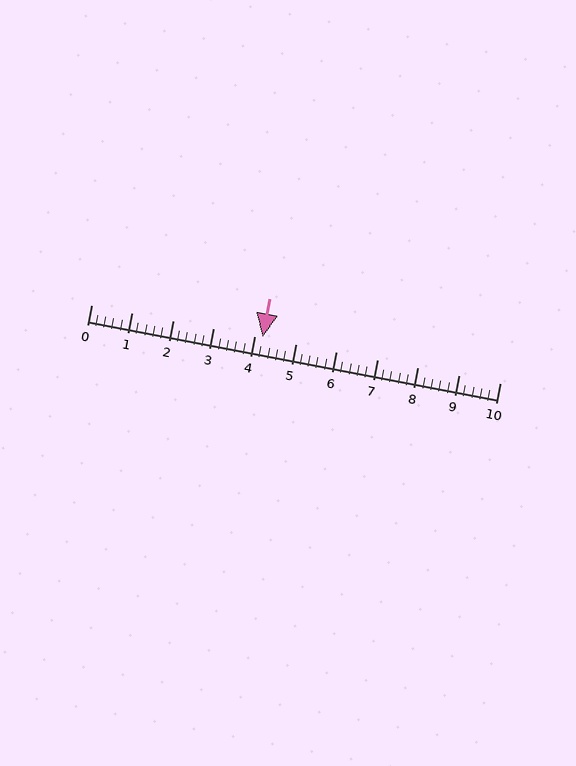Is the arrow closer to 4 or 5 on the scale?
The arrow is closer to 4.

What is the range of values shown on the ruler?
The ruler shows values from 0 to 10.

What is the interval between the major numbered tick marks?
The major tick marks are spaced 1 units apart.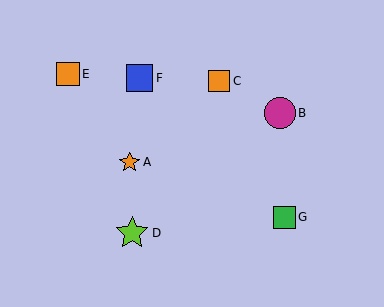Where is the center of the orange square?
The center of the orange square is at (219, 81).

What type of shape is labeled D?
Shape D is a lime star.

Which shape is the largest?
The lime star (labeled D) is the largest.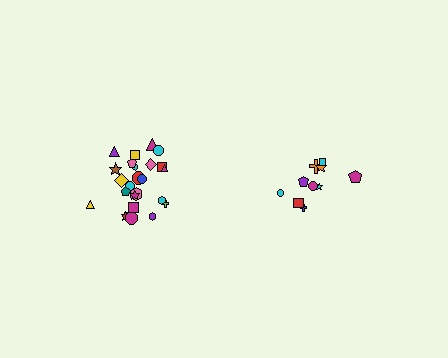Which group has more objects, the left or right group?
The left group.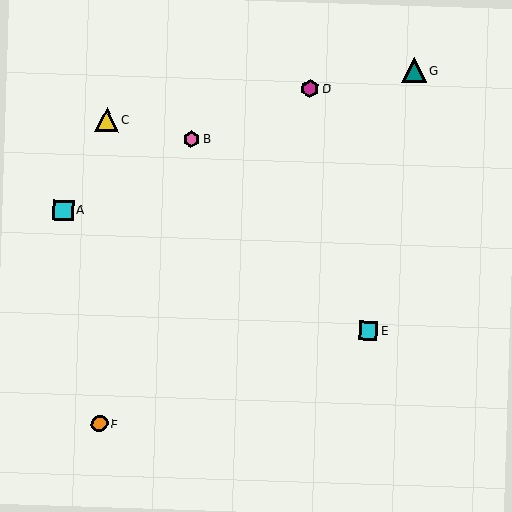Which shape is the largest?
The teal triangle (labeled G) is the largest.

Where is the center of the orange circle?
The center of the orange circle is at (100, 424).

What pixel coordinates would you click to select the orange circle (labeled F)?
Click at (100, 424) to select the orange circle F.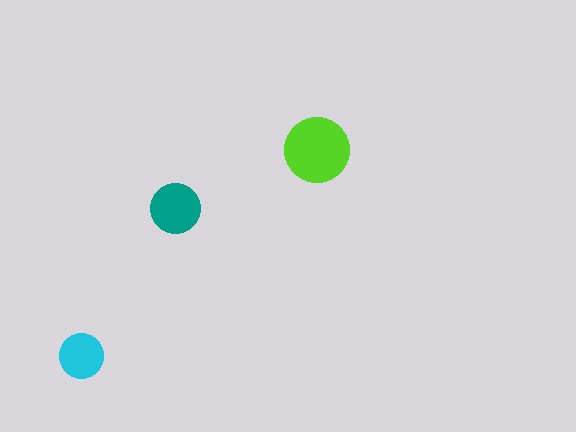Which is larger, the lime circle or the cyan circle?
The lime one.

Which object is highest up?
The lime circle is topmost.